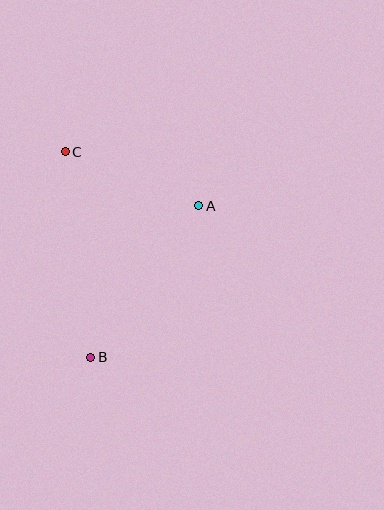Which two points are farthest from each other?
Points B and C are farthest from each other.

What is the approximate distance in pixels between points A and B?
The distance between A and B is approximately 186 pixels.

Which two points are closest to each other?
Points A and C are closest to each other.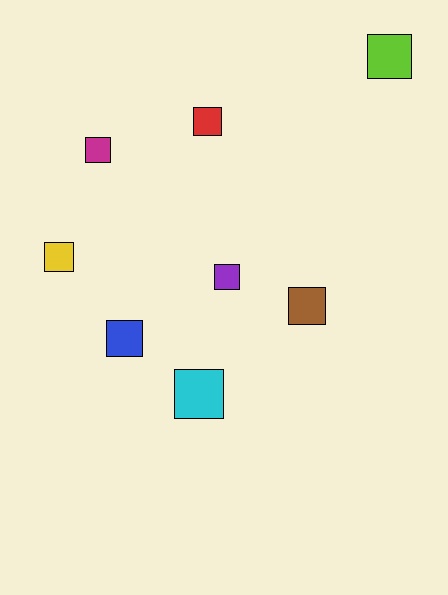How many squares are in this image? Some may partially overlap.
There are 8 squares.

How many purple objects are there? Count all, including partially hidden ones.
There is 1 purple object.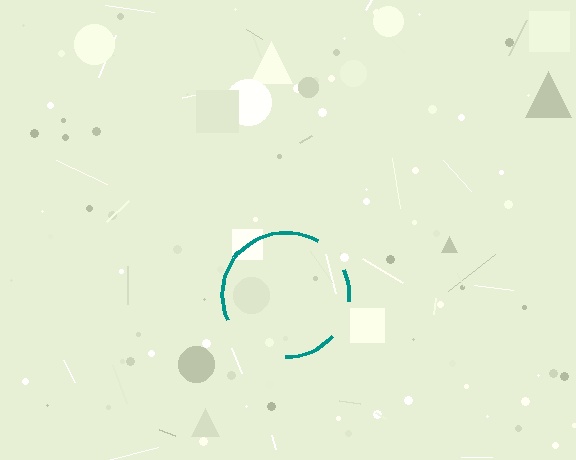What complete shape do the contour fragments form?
The contour fragments form a circle.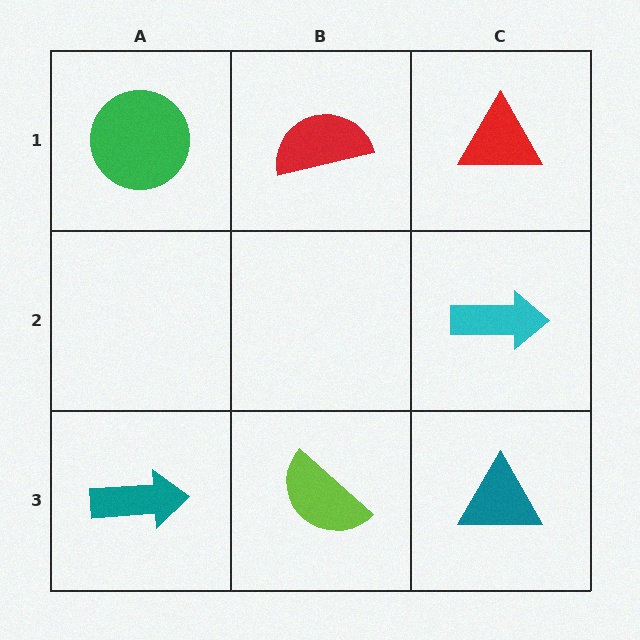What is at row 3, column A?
A teal arrow.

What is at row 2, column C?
A cyan arrow.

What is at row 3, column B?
A lime semicircle.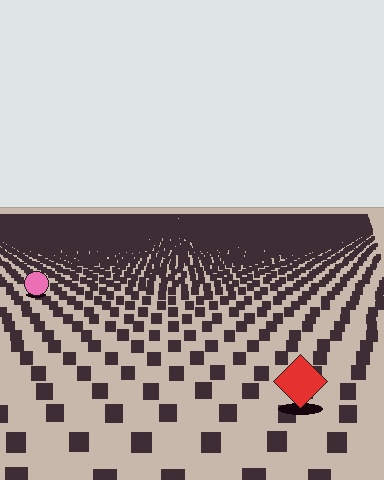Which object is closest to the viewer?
The red diamond is closest. The texture marks near it are larger and more spread out.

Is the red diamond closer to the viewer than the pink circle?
Yes. The red diamond is closer — you can tell from the texture gradient: the ground texture is coarser near it.